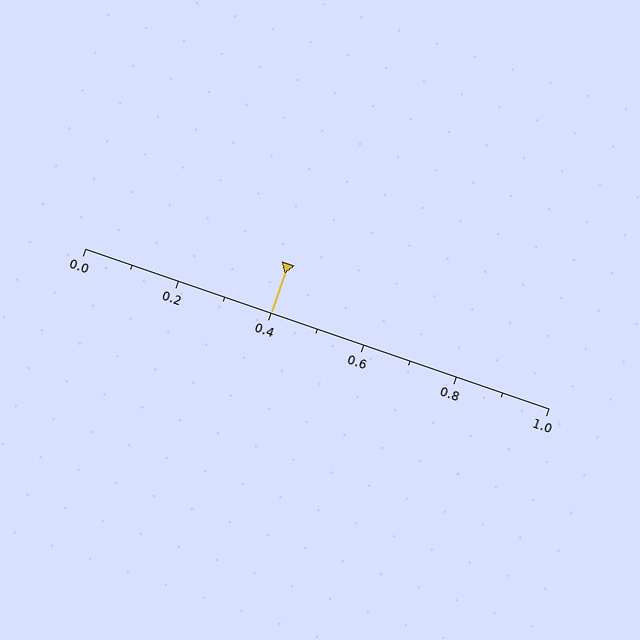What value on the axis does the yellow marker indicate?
The marker indicates approximately 0.4.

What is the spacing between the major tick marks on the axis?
The major ticks are spaced 0.2 apart.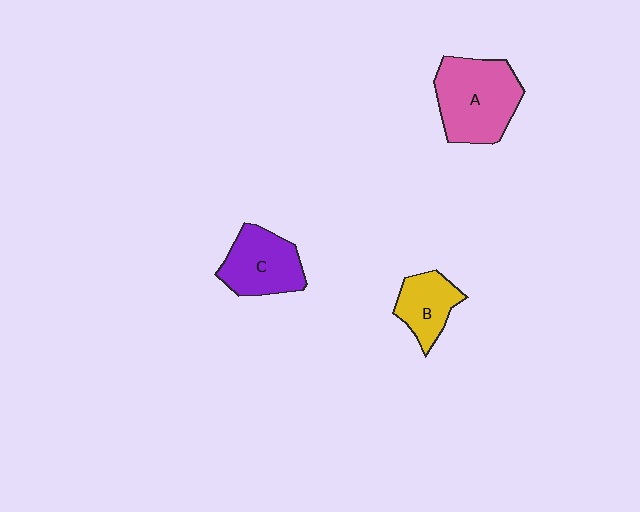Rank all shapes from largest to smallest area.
From largest to smallest: A (pink), C (purple), B (yellow).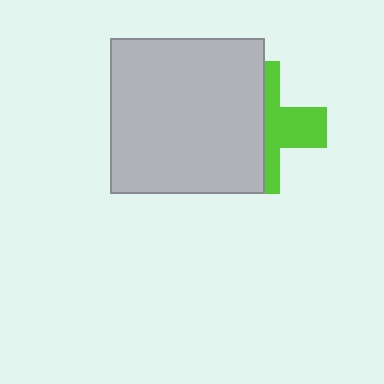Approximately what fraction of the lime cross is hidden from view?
Roughly 58% of the lime cross is hidden behind the light gray square.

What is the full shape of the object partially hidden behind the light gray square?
The partially hidden object is a lime cross.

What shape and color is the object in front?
The object in front is a light gray square.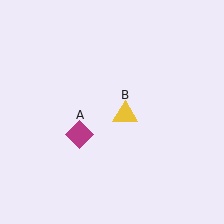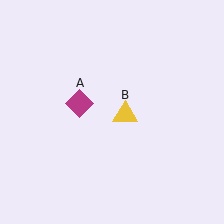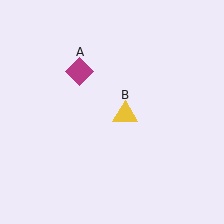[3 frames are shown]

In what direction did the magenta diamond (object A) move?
The magenta diamond (object A) moved up.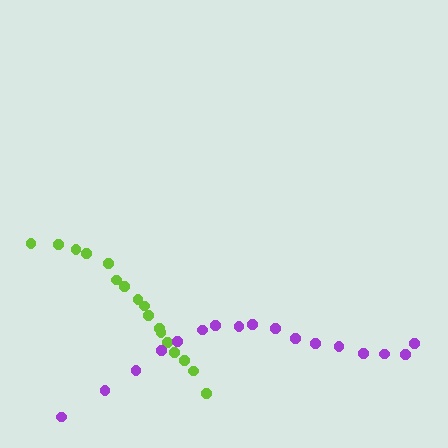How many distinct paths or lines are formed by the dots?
There are 2 distinct paths.